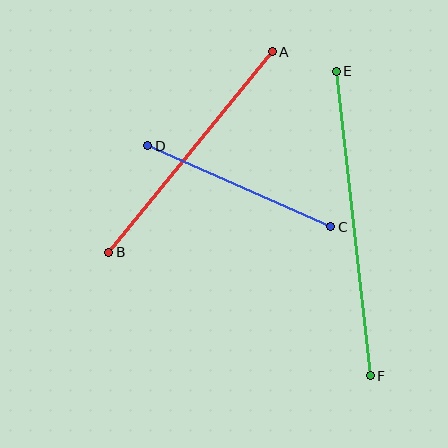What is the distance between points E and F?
The distance is approximately 307 pixels.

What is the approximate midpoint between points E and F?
The midpoint is at approximately (353, 223) pixels.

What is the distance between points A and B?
The distance is approximately 259 pixels.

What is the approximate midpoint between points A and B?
The midpoint is at approximately (190, 152) pixels.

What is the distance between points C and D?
The distance is approximately 200 pixels.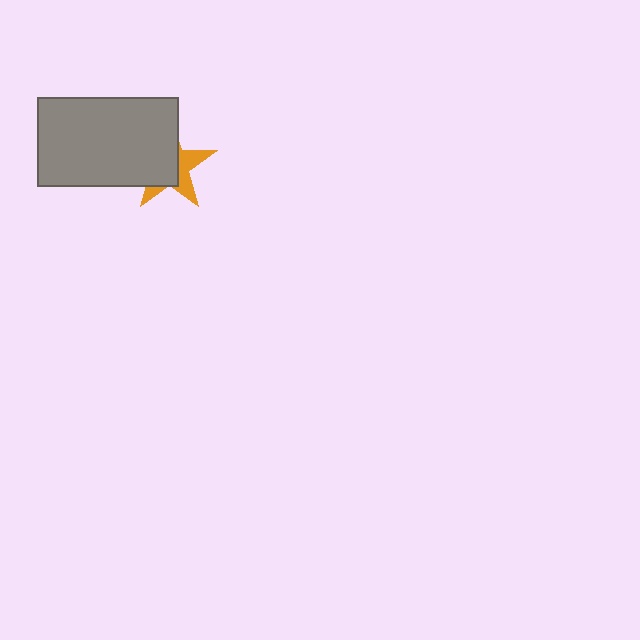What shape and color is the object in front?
The object in front is a gray rectangle.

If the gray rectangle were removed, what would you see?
You would see the complete orange star.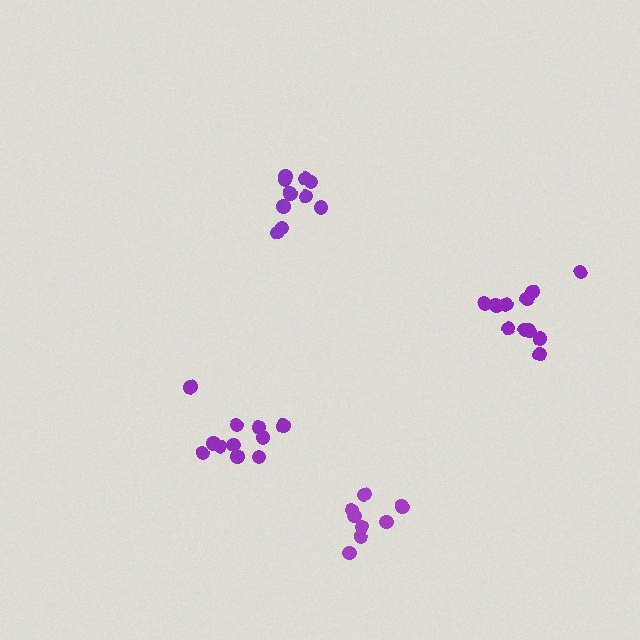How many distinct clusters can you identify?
There are 4 distinct clusters.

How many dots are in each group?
Group 1: 10 dots, Group 2: 11 dots, Group 3: 11 dots, Group 4: 8 dots (40 total).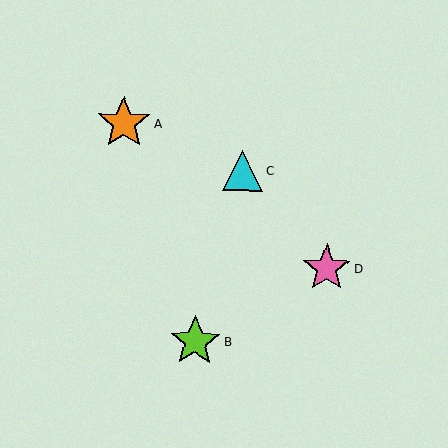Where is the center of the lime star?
The center of the lime star is at (195, 341).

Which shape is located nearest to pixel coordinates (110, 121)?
The orange star (labeled A) at (124, 123) is nearest to that location.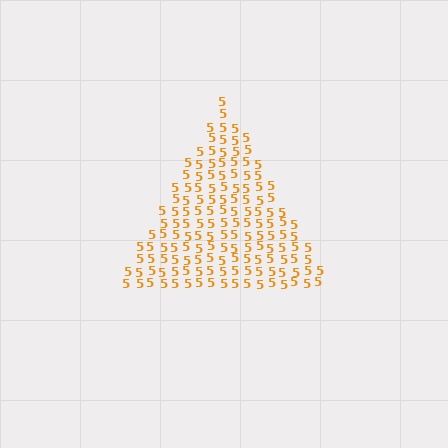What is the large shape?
The large shape is a triangle.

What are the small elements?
The small elements are digit 5's.